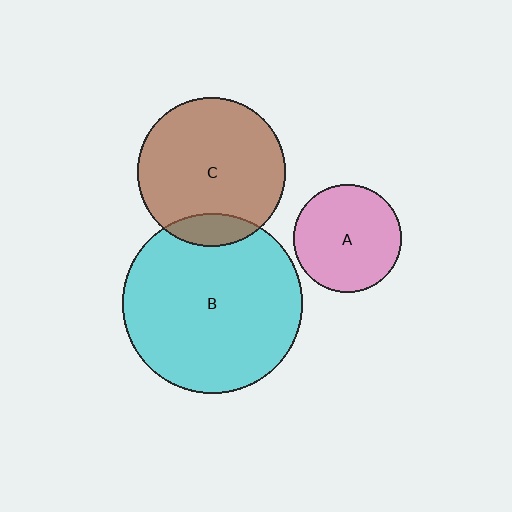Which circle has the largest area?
Circle B (cyan).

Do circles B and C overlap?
Yes.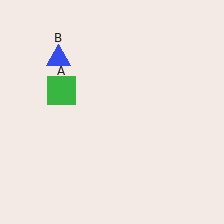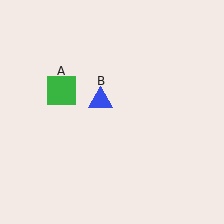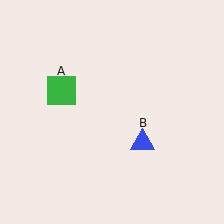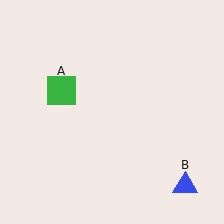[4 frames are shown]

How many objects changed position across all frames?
1 object changed position: blue triangle (object B).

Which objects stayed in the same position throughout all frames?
Green square (object A) remained stationary.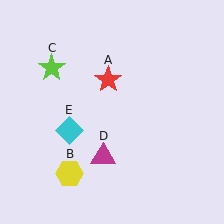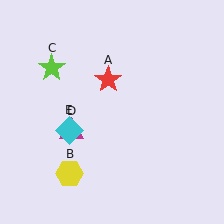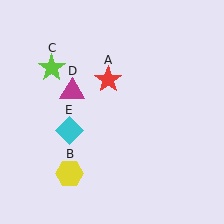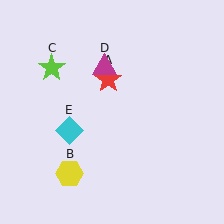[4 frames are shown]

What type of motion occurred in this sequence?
The magenta triangle (object D) rotated clockwise around the center of the scene.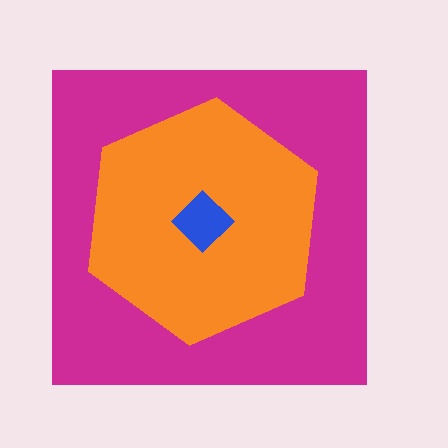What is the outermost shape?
The magenta square.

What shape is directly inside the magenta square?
The orange hexagon.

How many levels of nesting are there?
3.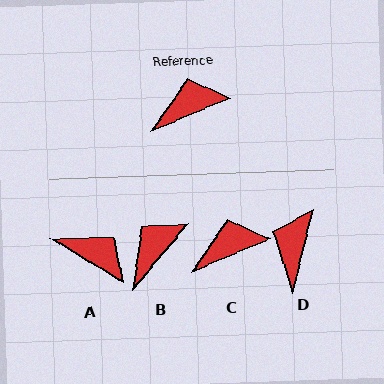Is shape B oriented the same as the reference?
No, it is off by about 27 degrees.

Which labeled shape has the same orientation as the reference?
C.